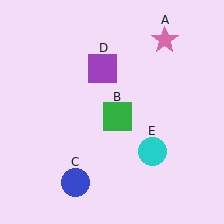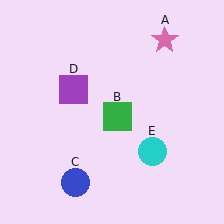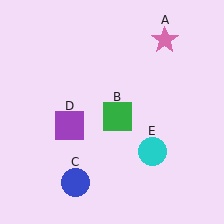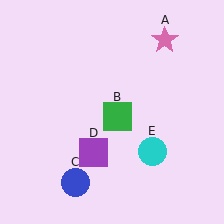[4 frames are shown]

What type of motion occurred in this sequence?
The purple square (object D) rotated counterclockwise around the center of the scene.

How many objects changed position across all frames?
1 object changed position: purple square (object D).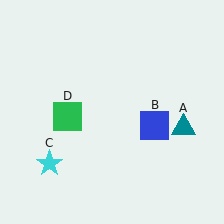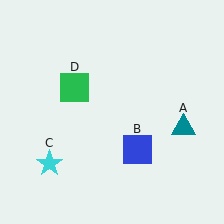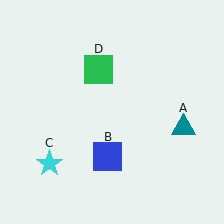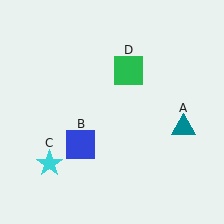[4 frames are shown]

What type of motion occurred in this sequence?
The blue square (object B), green square (object D) rotated clockwise around the center of the scene.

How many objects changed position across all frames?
2 objects changed position: blue square (object B), green square (object D).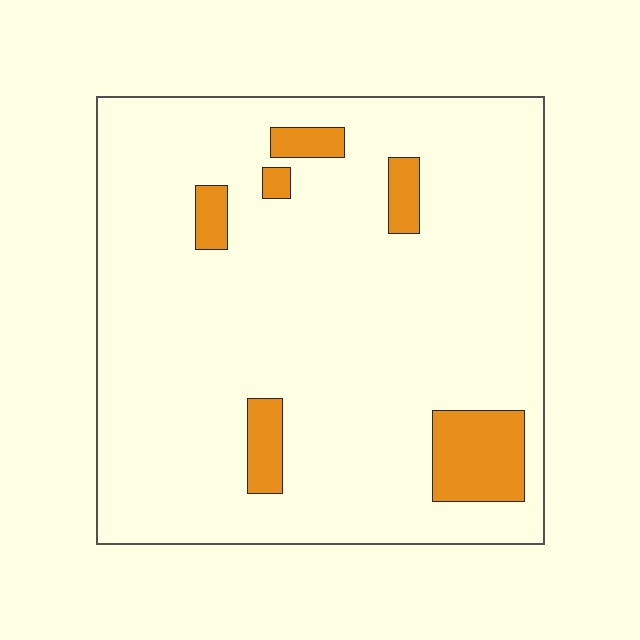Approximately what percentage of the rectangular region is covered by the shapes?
Approximately 10%.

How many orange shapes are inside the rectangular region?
6.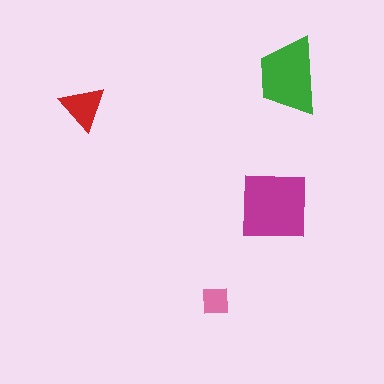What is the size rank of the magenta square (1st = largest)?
1st.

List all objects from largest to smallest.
The magenta square, the green trapezoid, the red triangle, the pink square.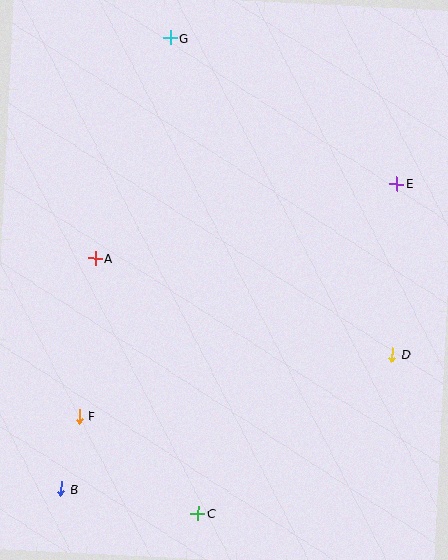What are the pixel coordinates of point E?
Point E is at (397, 184).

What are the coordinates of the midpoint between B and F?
The midpoint between B and F is at (70, 453).